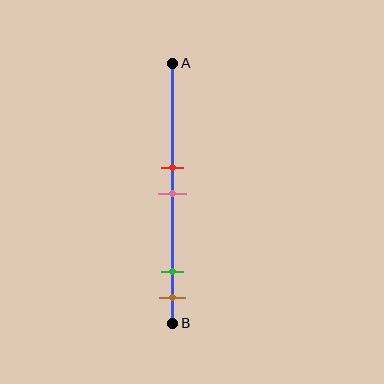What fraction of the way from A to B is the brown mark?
The brown mark is approximately 90% (0.9) of the way from A to B.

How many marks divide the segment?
There are 4 marks dividing the segment.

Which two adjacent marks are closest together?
The red and pink marks are the closest adjacent pair.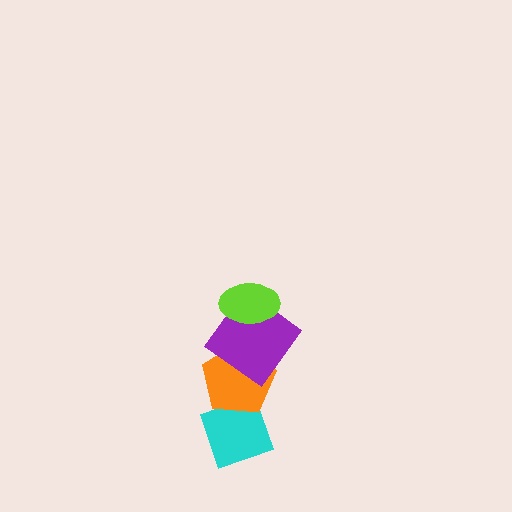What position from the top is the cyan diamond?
The cyan diamond is 4th from the top.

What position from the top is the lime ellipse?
The lime ellipse is 1st from the top.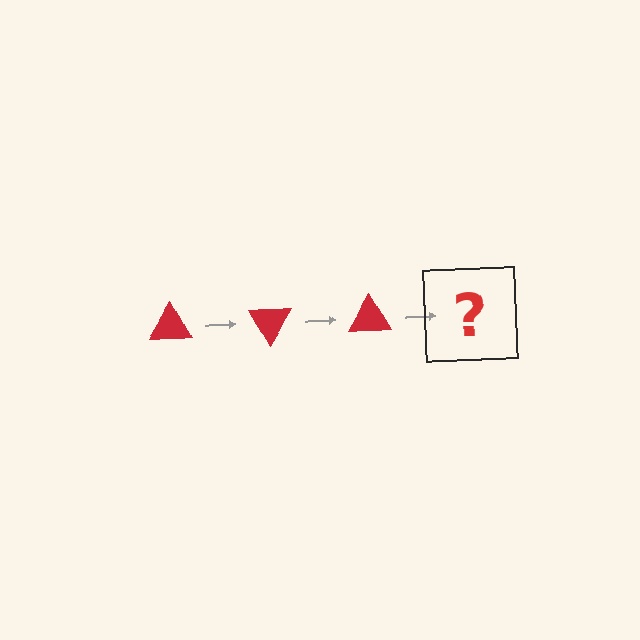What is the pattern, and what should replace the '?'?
The pattern is that the triangle rotates 60 degrees each step. The '?' should be a red triangle rotated 180 degrees.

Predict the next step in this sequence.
The next step is a red triangle rotated 180 degrees.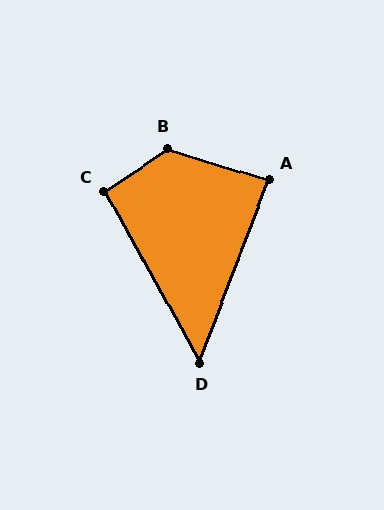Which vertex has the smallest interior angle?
D, at approximately 50 degrees.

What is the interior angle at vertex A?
Approximately 86 degrees (approximately right).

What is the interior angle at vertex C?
Approximately 94 degrees (approximately right).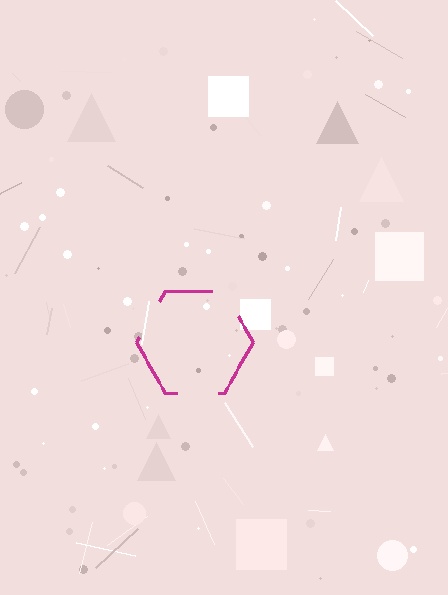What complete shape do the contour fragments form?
The contour fragments form a hexagon.